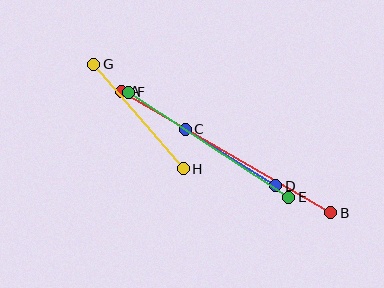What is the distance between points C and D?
The distance is approximately 107 pixels.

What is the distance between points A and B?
The distance is approximately 242 pixels.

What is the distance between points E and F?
The distance is approximately 191 pixels.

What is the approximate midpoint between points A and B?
The midpoint is at approximately (226, 152) pixels.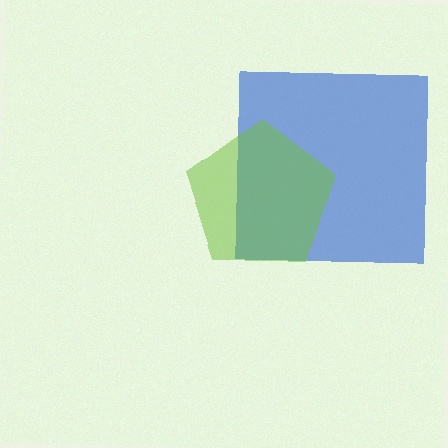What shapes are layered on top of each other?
The layered shapes are: a blue square, a lime pentagon.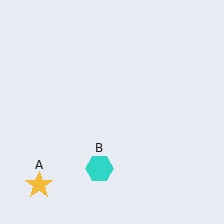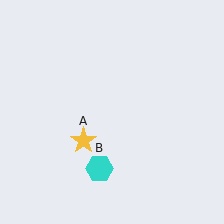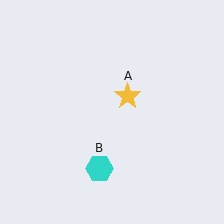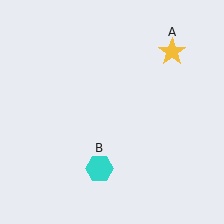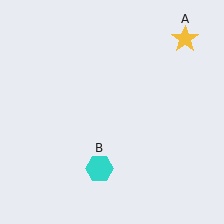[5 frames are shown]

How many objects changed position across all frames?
1 object changed position: yellow star (object A).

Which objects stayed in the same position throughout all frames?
Cyan hexagon (object B) remained stationary.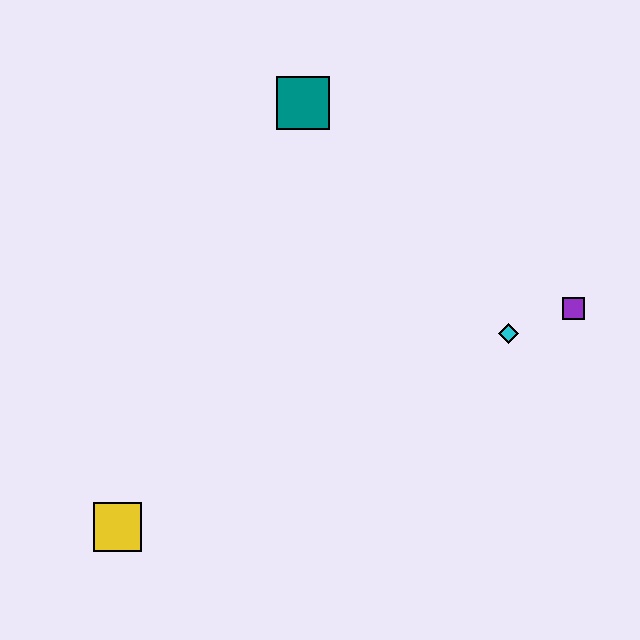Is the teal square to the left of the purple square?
Yes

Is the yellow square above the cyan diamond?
No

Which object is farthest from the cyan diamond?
The yellow square is farthest from the cyan diamond.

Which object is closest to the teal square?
The cyan diamond is closest to the teal square.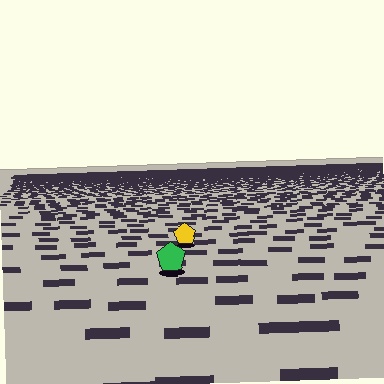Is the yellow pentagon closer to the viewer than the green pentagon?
No. The green pentagon is closer — you can tell from the texture gradient: the ground texture is coarser near it.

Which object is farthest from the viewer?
The yellow pentagon is farthest from the viewer. It appears smaller and the ground texture around it is denser.